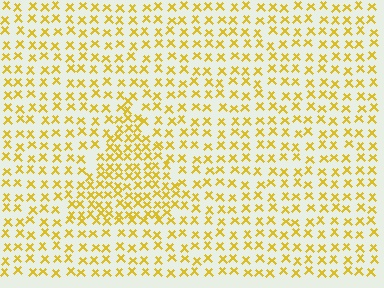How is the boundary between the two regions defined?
The boundary is defined by a change in element density (approximately 1.8x ratio). All elements are the same color, size, and shape.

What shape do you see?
I see a triangle.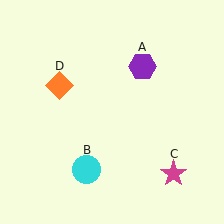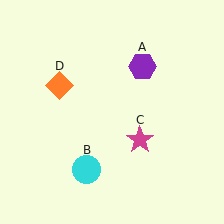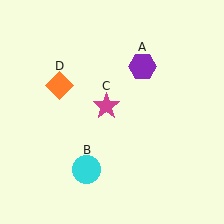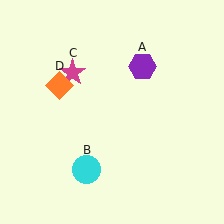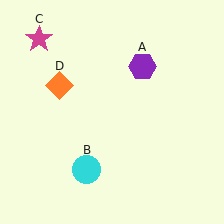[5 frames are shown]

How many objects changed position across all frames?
1 object changed position: magenta star (object C).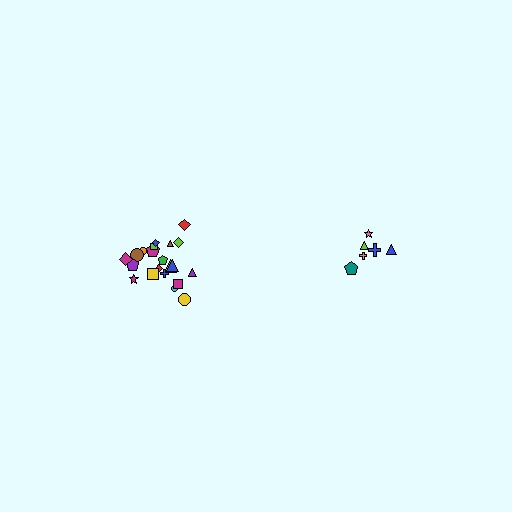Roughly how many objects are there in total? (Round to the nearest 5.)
Roughly 30 objects in total.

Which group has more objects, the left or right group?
The left group.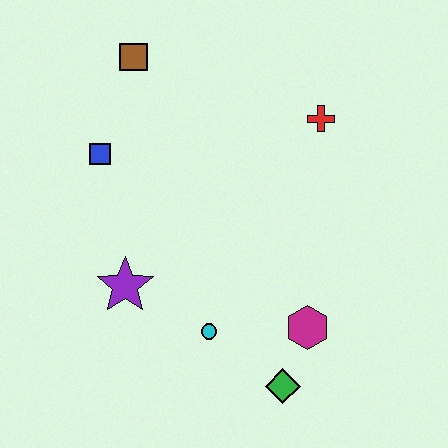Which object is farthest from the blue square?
The green diamond is farthest from the blue square.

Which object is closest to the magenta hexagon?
The green diamond is closest to the magenta hexagon.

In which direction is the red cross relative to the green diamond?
The red cross is above the green diamond.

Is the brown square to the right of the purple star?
Yes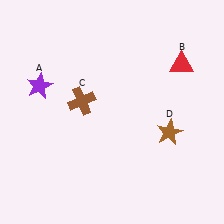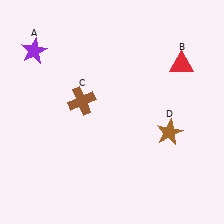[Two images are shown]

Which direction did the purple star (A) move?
The purple star (A) moved up.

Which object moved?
The purple star (A) moved up.